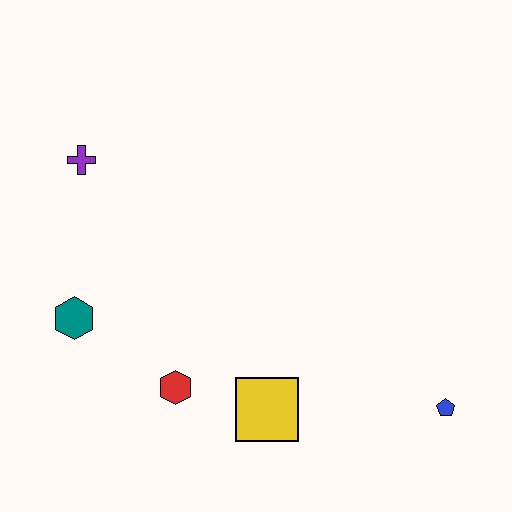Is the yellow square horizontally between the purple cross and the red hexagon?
No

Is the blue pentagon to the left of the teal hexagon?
No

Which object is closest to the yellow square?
The red hexagon is closest to the yellow square.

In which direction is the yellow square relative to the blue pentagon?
The yellow square is to the left of the blue pentagon.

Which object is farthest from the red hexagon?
The blue pentagon is farthest from the red hexagon.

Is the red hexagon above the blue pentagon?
Yes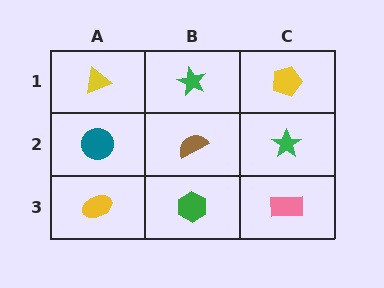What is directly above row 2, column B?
A green star.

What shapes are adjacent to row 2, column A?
A yellow triangle (row 1, column A), a yellow ellipse (row 3, column A), a brown semicircle (row 2, column B).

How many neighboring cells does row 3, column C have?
2.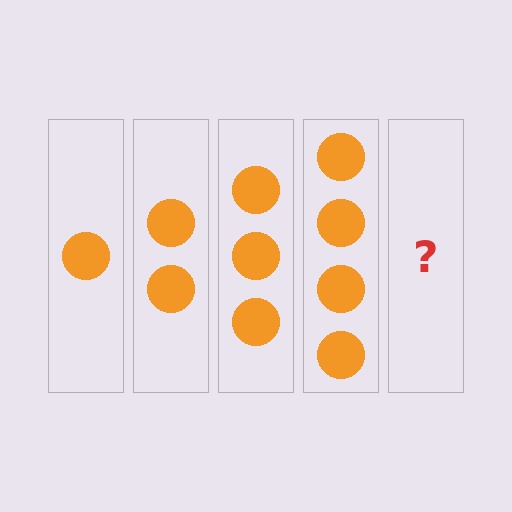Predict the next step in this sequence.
The next step is 5 circles.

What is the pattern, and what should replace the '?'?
The pattern is that each step adds one more circle. The '?' should be 5 circles.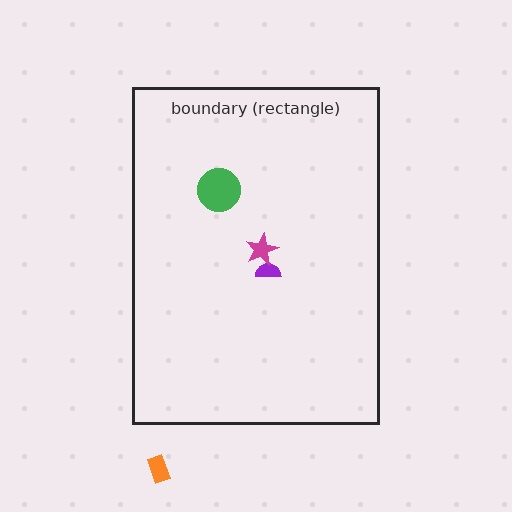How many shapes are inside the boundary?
3 inside, 1 outside.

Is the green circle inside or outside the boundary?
Inside.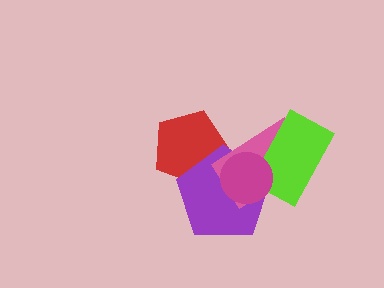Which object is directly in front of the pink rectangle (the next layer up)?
The lime rectangle is directly in front of the pink rectangle.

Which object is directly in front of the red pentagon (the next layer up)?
The purple pentagon is directly in front of the red pentagon.